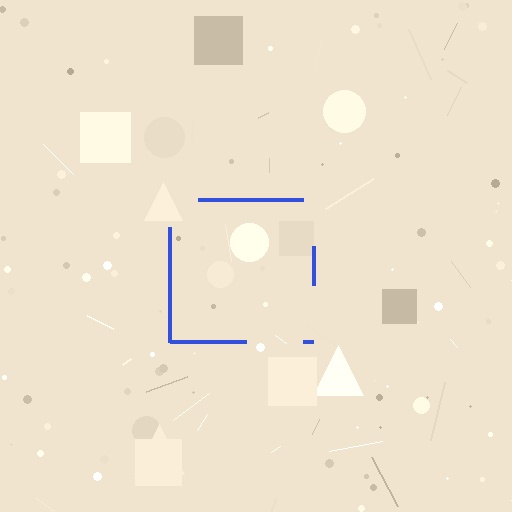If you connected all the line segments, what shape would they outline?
They would outline a square.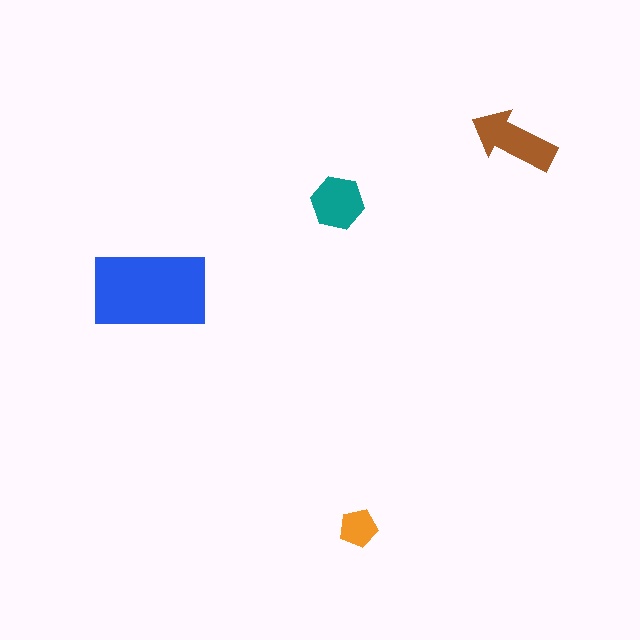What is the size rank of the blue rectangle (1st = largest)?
1st.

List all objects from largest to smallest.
The blue rectangle, the brown arrow, the teal hexagon, the orange pentagon.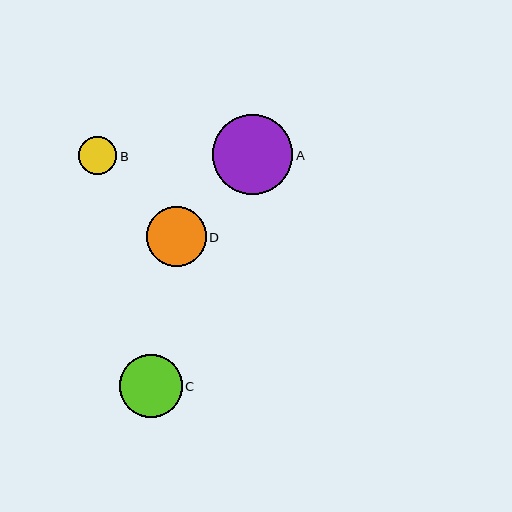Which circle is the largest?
Circle A is the largest with a size of approximately 80 pixels.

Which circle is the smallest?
Circle B is the smallest with a size of approximately 38 pixels.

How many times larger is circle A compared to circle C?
Circle A is approximately 1.3 times the size of circle C.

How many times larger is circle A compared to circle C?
Circle A is approximately 1.3 times the size of circle C.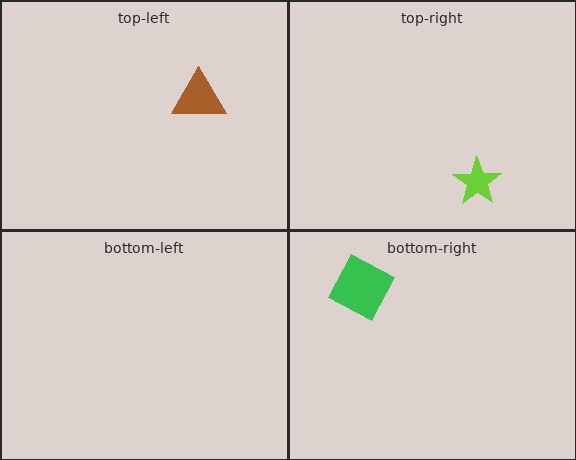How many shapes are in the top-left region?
1.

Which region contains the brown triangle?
The top-left region.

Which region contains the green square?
The bottom-right region.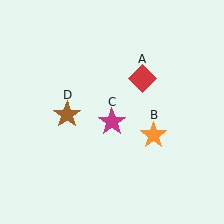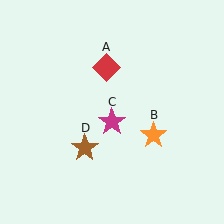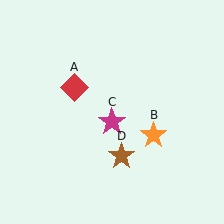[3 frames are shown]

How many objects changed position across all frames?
2 objects changed position: red diamond (object A), brown star (object D).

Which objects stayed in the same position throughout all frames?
Orange star (object B) and magenta star (object C) remained stationary.